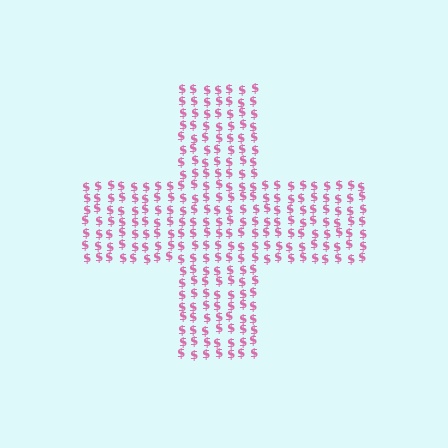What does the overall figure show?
The overall figure shows a cross.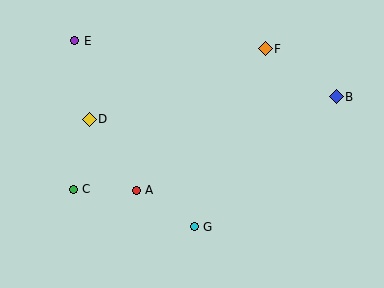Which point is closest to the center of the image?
Point A at (136, 190) is closest to the center.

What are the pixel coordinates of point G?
Point G is at (194, 227).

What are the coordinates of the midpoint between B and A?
The midpoint between B and A is at (236, 144).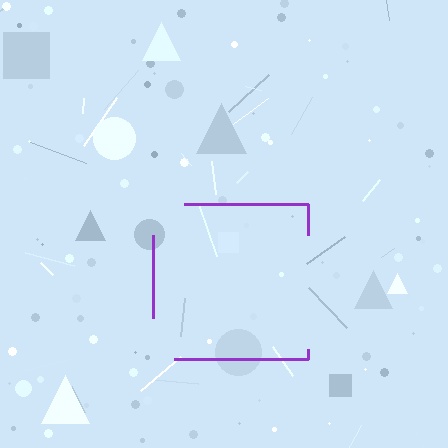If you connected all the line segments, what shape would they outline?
They would outline a square.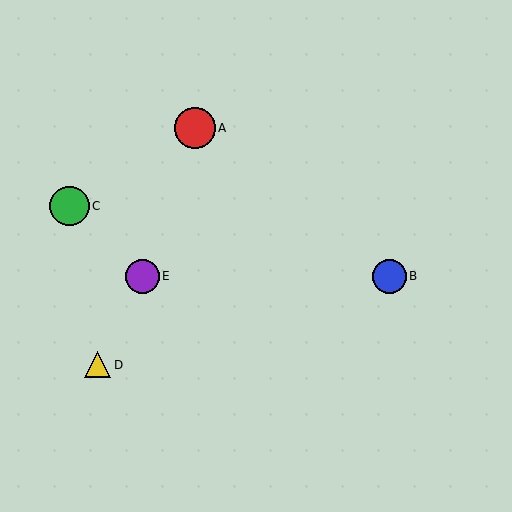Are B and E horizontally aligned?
Yes, both are at y≈276.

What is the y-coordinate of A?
Object A is at y≈128.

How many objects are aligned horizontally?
2 objects (B, E) are aligned horizontally.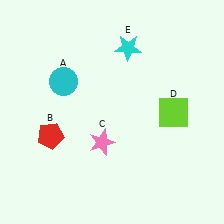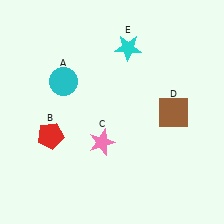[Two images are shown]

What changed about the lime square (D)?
In Image 1, D is lime. In Image 2, it changed to brown.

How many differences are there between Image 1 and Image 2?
There is 1 difference between the two images.